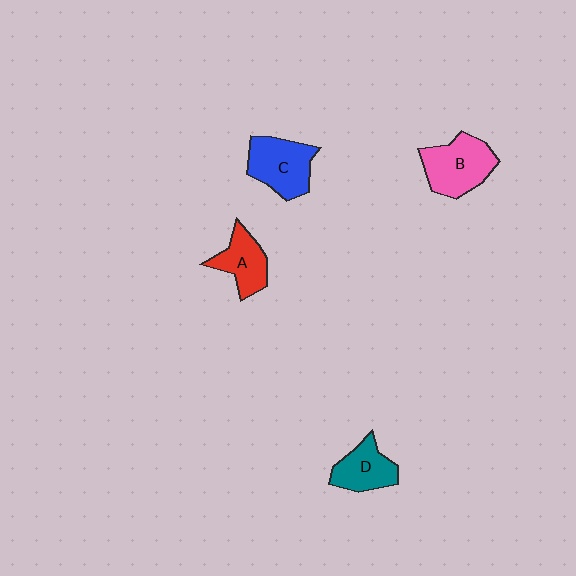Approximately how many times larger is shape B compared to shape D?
Approximately 1.4 times.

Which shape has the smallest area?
Shape A (red).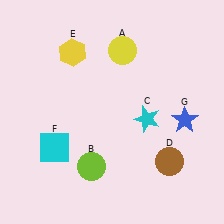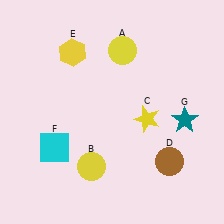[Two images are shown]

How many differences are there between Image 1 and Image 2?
There are 3 differences between the two images.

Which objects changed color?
B changed from lime to yellow. C changed from cyan to yellow. G changed from blue to teal.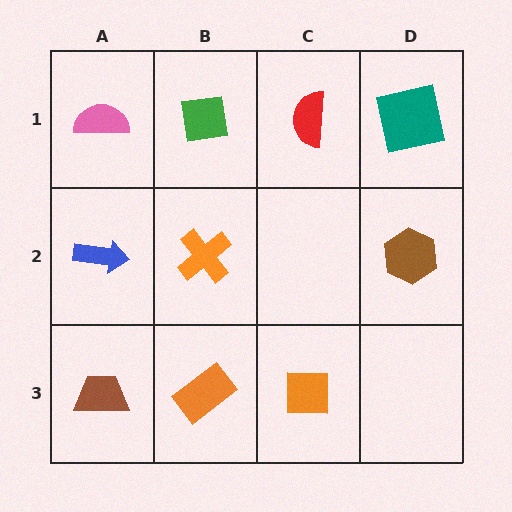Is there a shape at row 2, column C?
No, that cell is empty.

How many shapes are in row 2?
3 shapes.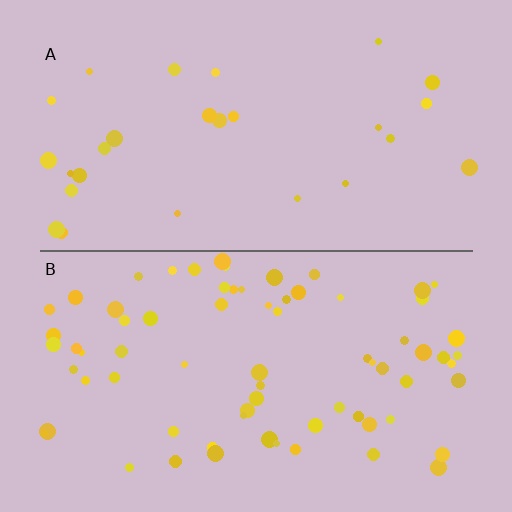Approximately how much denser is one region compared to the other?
Approximately 2.6× — region B over region A.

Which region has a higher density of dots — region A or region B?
B (the bottom).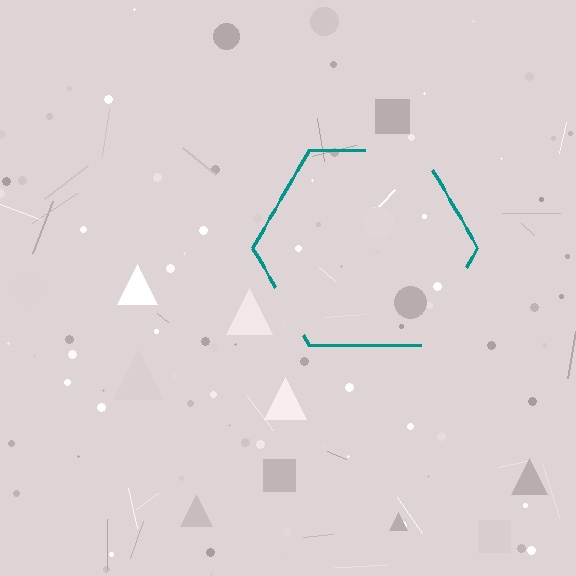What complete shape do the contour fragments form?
The contour fragments form a hexagon.